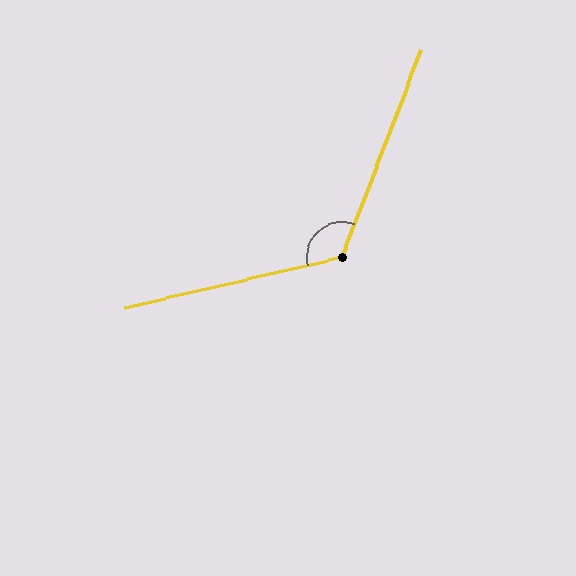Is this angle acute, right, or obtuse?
It is obtuse.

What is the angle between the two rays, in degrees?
Approximately 124 degrees.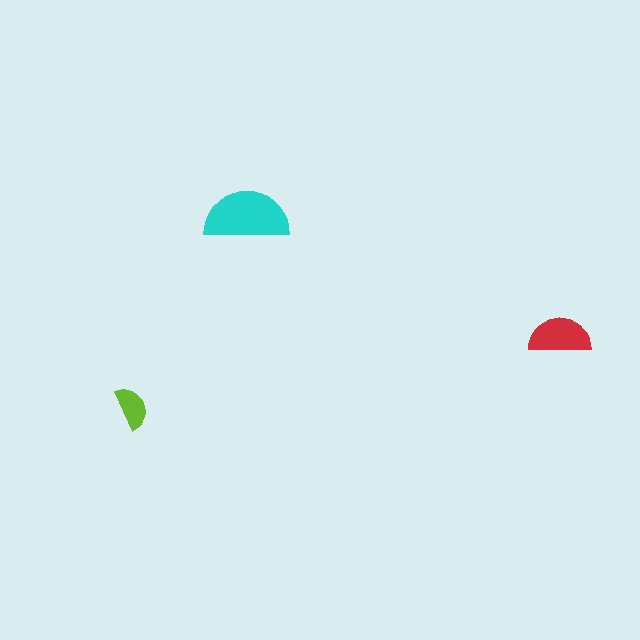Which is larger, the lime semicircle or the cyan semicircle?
The cyan one.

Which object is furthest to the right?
The red semicircle is rightmost.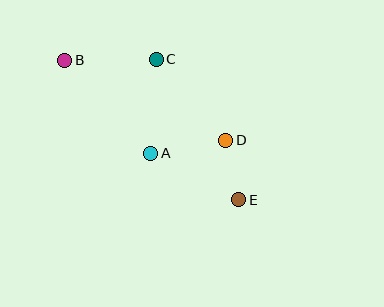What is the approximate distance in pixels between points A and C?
The distance between A and C is approximately 94 pixels.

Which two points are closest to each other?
Points D and E are closest to each other.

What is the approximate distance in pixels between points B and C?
The distance between B and C is approximately 92 pixels.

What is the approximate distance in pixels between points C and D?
The distance between C and D is approximately 107 pixels.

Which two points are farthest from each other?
Points B and E are farthest from each other.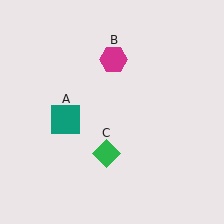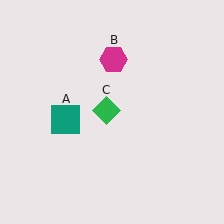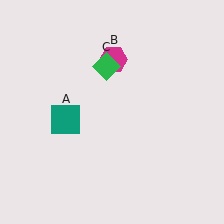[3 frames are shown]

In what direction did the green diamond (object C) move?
The green diamond (object C) moved up.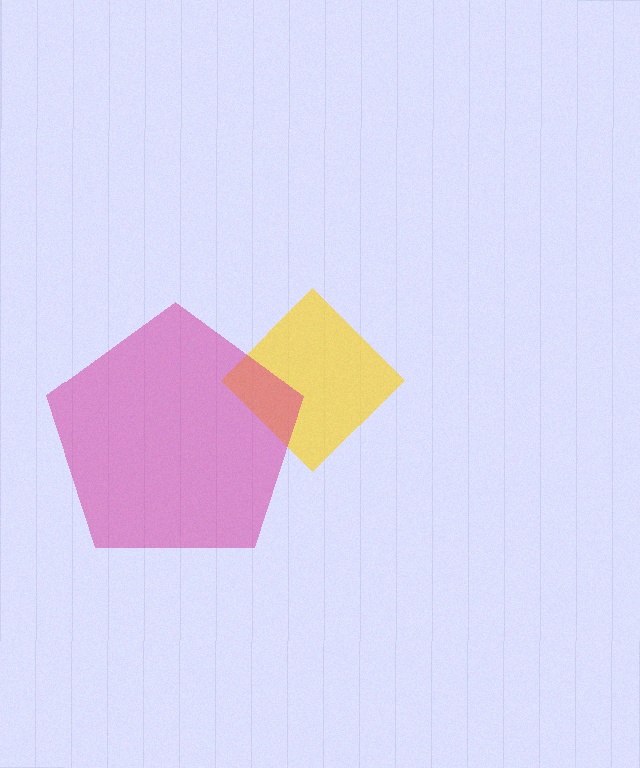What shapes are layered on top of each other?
The layered shapes are: a yellow diamond, a magenta pentagon.